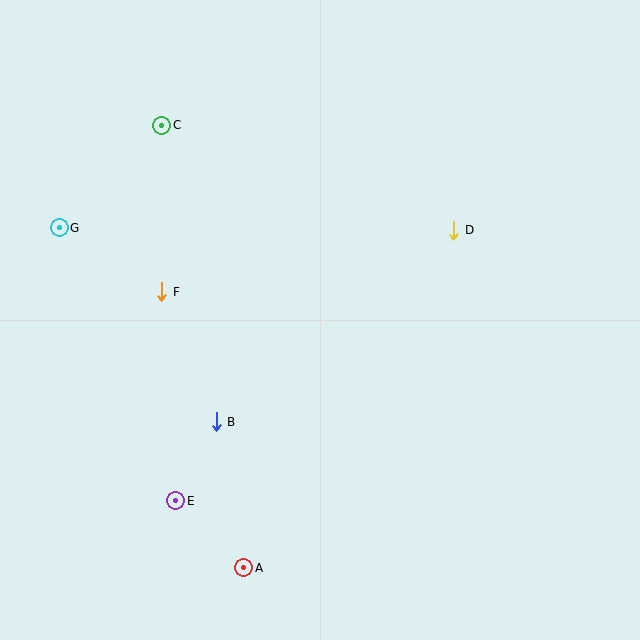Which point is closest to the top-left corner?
Point C is closest to the top-left corner.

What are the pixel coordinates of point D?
Point D is at (454, 230).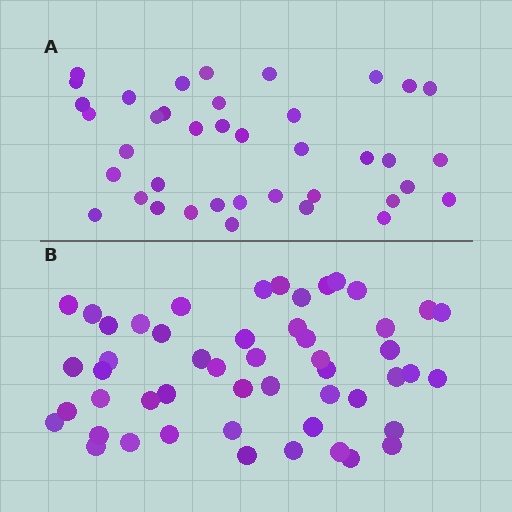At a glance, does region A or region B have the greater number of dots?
Region B (the bottom region) has more dots.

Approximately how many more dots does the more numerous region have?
Region B has roughly 12 or so more dots than region A.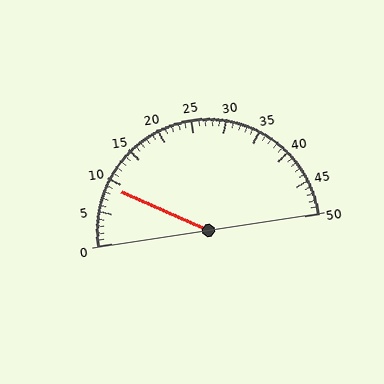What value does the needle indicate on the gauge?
The needle indicates approximately 9.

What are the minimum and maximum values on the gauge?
The gauge ranges from 0 to 50.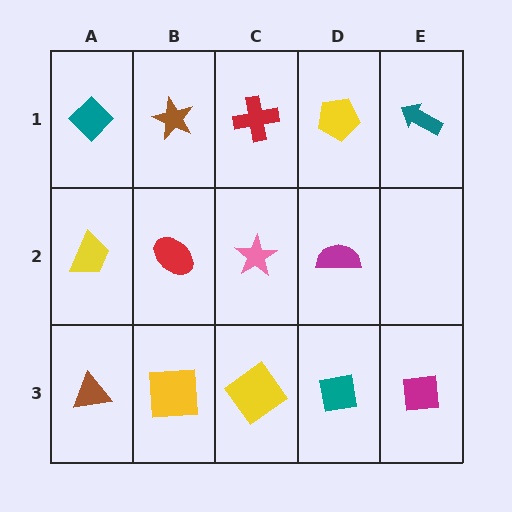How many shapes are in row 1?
5 shapes.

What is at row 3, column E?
A magenta square.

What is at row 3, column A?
A brown triangle.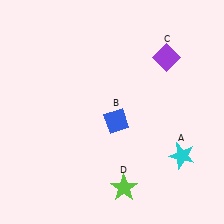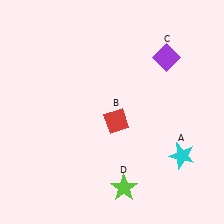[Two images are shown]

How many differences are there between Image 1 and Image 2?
There is 1 difference between the two images.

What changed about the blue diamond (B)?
In Image 1, B is blue. In Image 2, it changed to red.